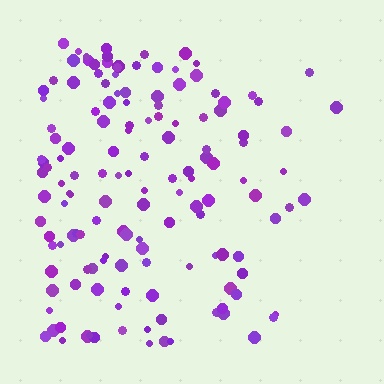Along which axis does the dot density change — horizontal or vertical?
Horizontal.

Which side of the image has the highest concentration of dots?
The left.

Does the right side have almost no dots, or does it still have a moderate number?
Still a moderate number, just noticeably fewer than the left.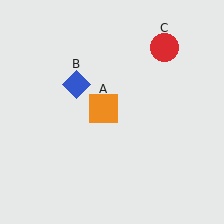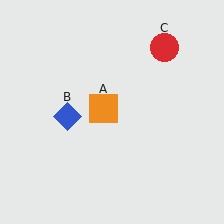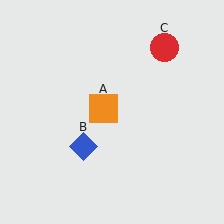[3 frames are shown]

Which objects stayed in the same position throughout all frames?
Orange square (object A) and red circle (object C) remained stationary.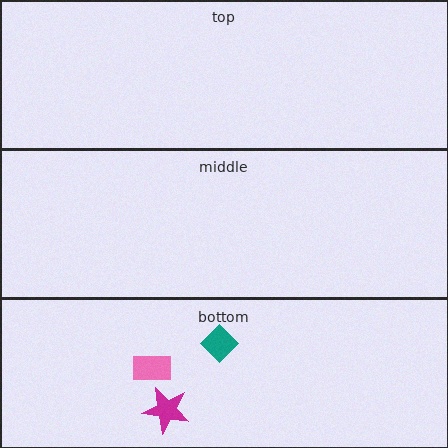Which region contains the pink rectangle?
The bottom region.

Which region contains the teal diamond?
The bottom region.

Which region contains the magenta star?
The bottom region.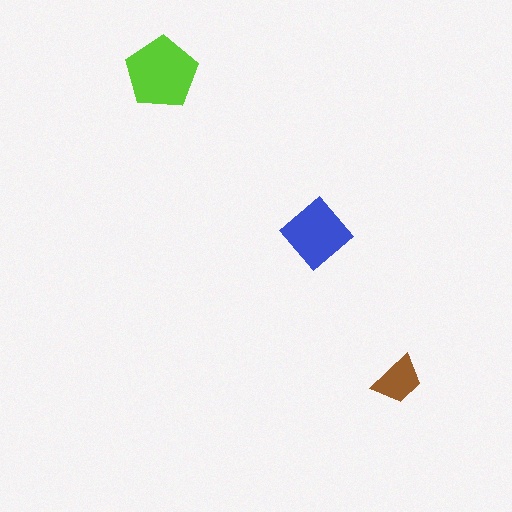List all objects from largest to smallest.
The lime pentagon, the blue diamond, the brown trapezoid.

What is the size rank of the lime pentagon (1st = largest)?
1st.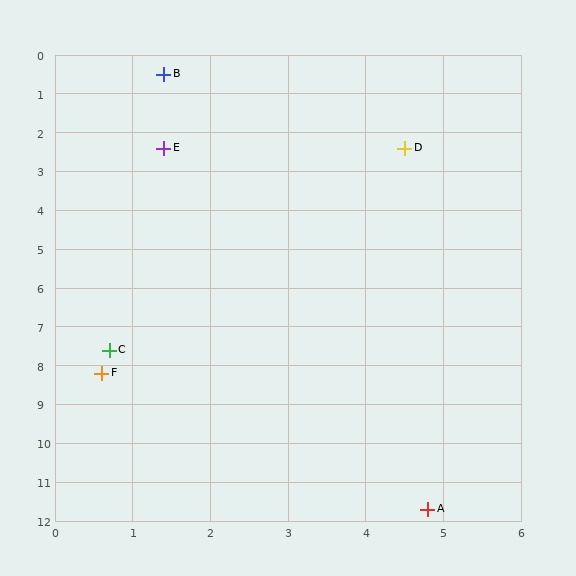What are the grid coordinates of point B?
Point B is at approximately (1.4, 0.5).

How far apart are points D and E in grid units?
Points D and E are about 3.1 grid units apart.